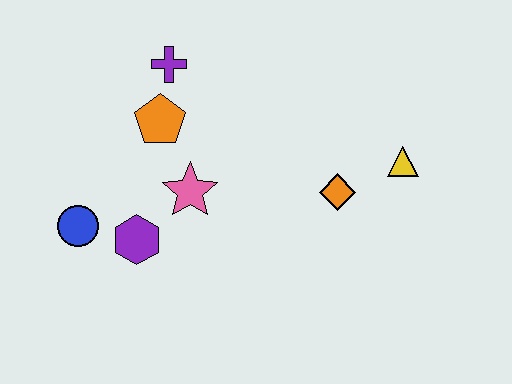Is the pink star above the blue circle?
Yes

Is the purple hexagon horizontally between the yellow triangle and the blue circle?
Yes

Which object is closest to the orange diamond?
The yellow triangle is closest to the orange diamond.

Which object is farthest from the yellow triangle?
The blue circle is farthest from the yellow triangle.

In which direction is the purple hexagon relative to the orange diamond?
The purple hexagon is to the left of the orange diamond.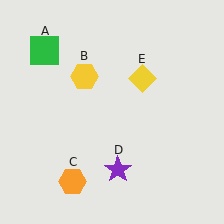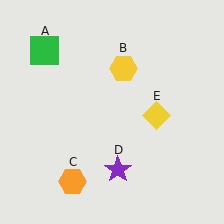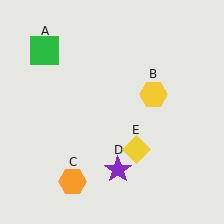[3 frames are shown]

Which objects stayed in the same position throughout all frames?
Green square (object A) and orange hexagon (object C) and purple star (object D) remained stationary.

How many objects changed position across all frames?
2 objects changed position: yellow hexagon (object B), yellow diamond (object E).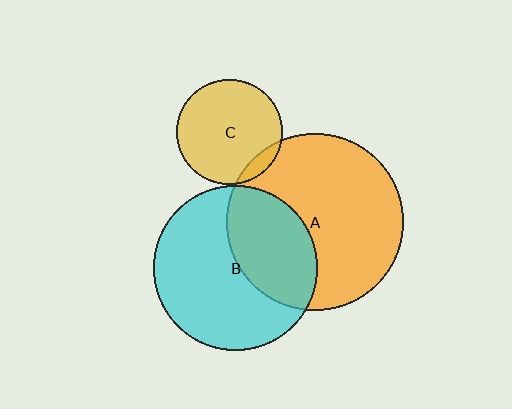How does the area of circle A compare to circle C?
Approximately 2.8 times.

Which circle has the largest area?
Circle A (orange).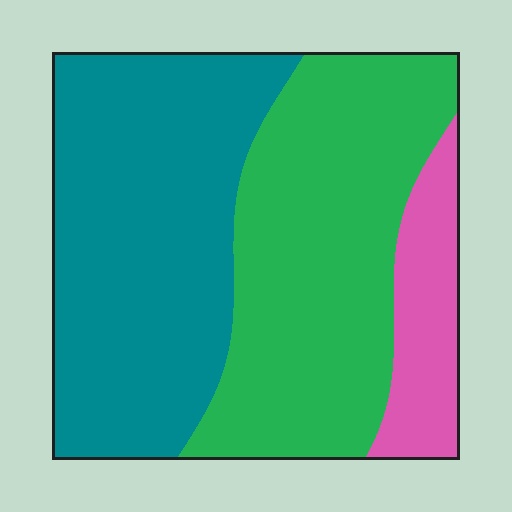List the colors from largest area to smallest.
From largest to smallest: teal, green, pink.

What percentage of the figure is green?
Green takes up about two fifths (2/5) of the figure.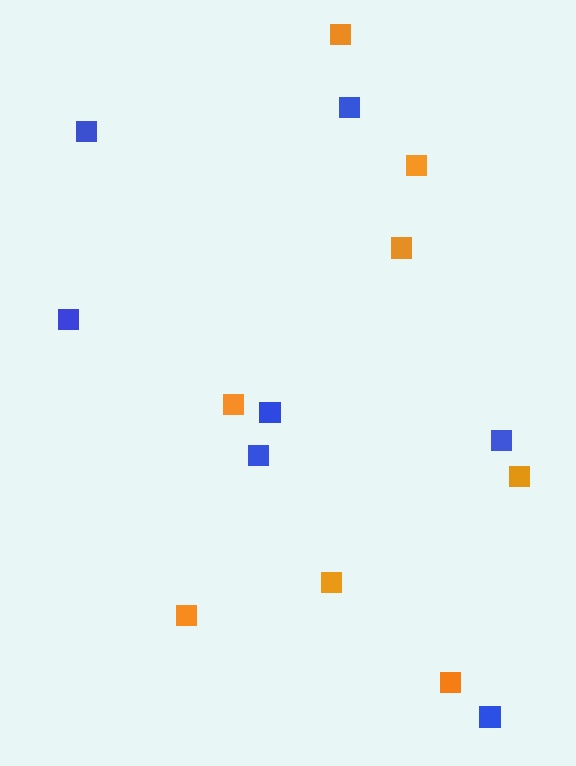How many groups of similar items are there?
There are 2 groups: one group of blue squares (7) and one group of orange squares (8).